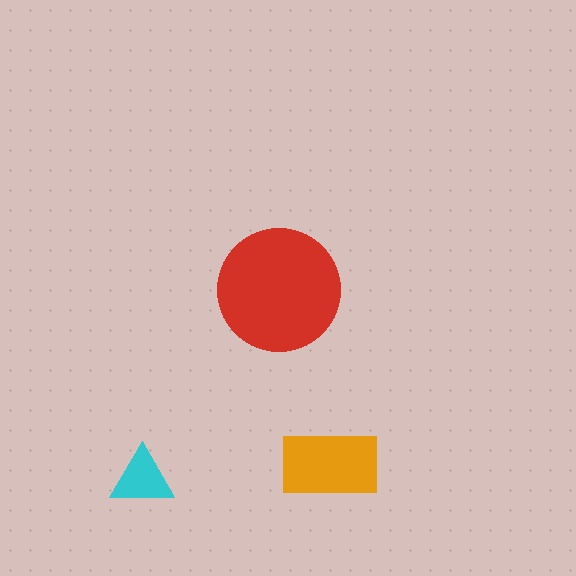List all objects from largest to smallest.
The red circle, the orange rectangle, the cyan triangle.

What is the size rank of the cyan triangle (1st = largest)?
3rd.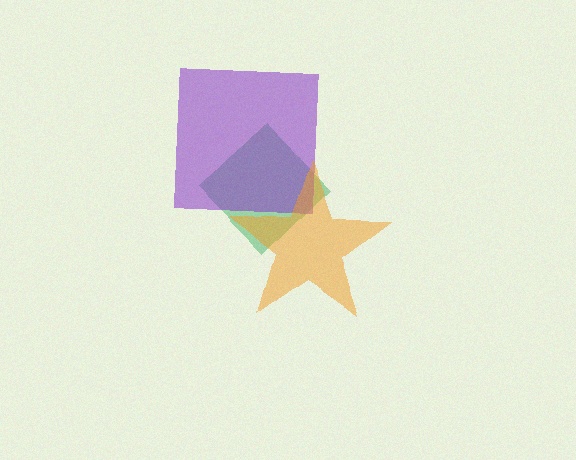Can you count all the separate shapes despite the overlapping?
Yes, there are 3 separate shapes.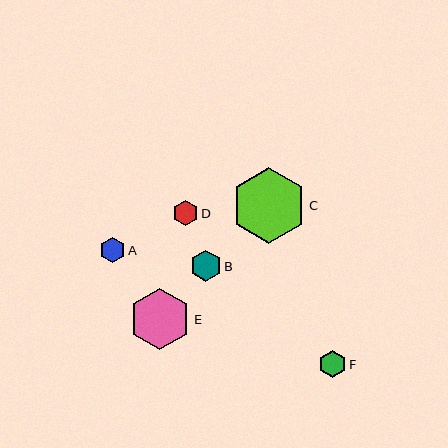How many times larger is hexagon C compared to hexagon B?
Hexagon C is approximately 2.4 times the size of hexagon B.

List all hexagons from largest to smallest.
From largest to smallest: C, E, B, F, D, A.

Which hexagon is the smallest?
Hexagon A is the smallest with a size of approximately 25 pixels.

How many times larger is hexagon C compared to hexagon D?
Hexagon C is approximately 3.0 times the size of hexagon D.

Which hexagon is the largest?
Hexagon C is the largest with a size of approximately 75 pixels.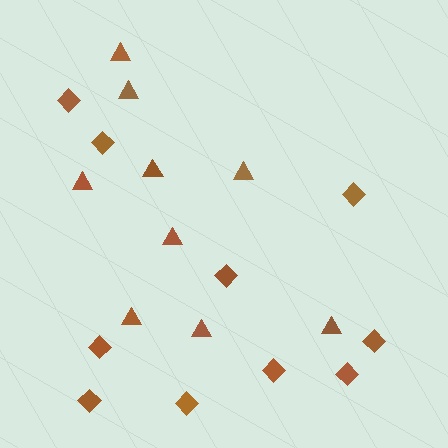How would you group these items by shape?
There are 2 groups: one group of triangles (9) and one group of diamonds (10).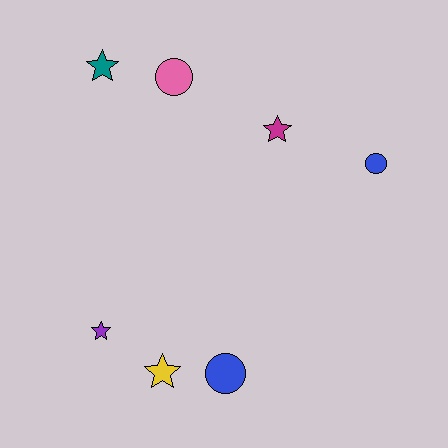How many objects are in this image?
There are 7 objects.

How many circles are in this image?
There are 3 circles.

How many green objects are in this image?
There are no green objects.